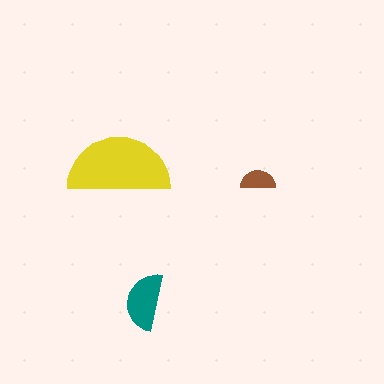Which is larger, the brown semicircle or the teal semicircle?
The teal one.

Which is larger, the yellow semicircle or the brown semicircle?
The yellow one.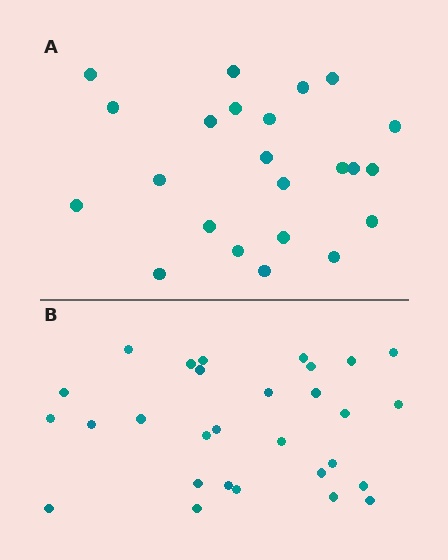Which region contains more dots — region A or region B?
Region B (the bottom region) has more dots.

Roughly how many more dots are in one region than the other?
Region B has about 6 more dots than region A.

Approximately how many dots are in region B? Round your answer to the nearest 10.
About 30 dots. (The exact count is 29, which rounds to 30.)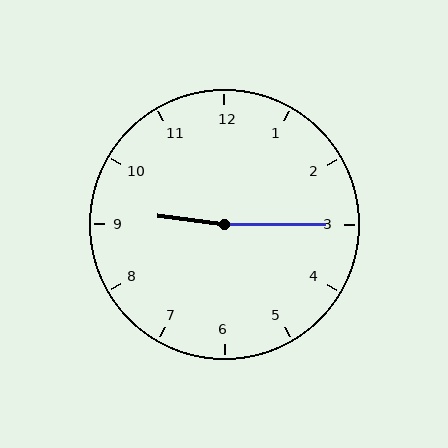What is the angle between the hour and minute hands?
Approximately 172 degrees.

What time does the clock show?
9:15.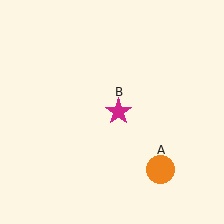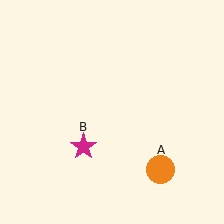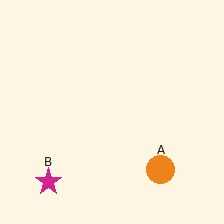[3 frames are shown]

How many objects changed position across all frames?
1 object changed position: magenta star (object B).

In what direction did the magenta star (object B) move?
The magenta star (object B) moved down and to the left.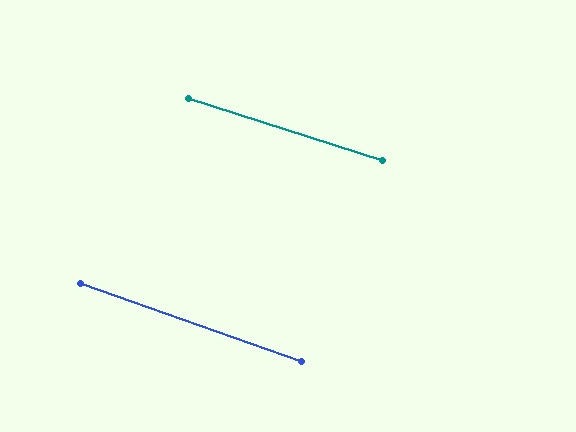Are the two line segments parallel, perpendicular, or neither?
Parallel — their directions differ by only 1.8°.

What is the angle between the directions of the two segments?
Approximately 2 degrees.